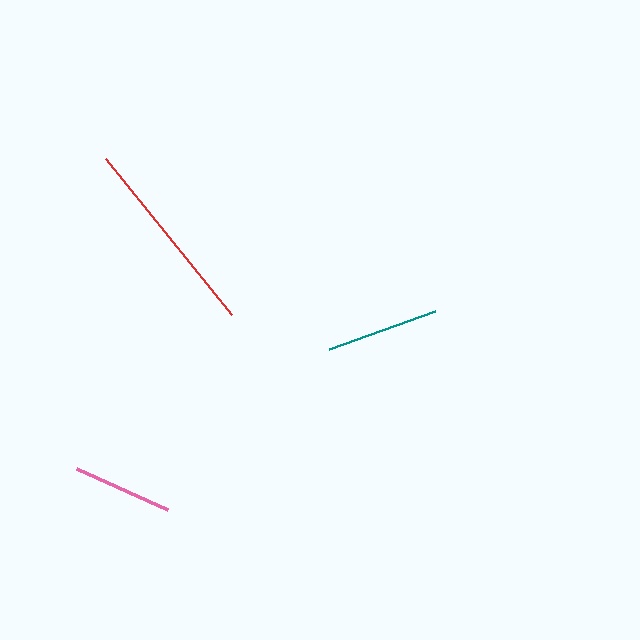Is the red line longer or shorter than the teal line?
The red line is longer than the teal line.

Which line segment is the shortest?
The pink line is the shortest at approximately 100 pixels.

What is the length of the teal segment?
The teal segment is approximately 112 pixels long.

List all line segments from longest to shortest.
From longest to shortest: red, teal, pink.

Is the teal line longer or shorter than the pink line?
The teal line is longer than the pink line.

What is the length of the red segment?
The red segment is approximately 200 pixels long.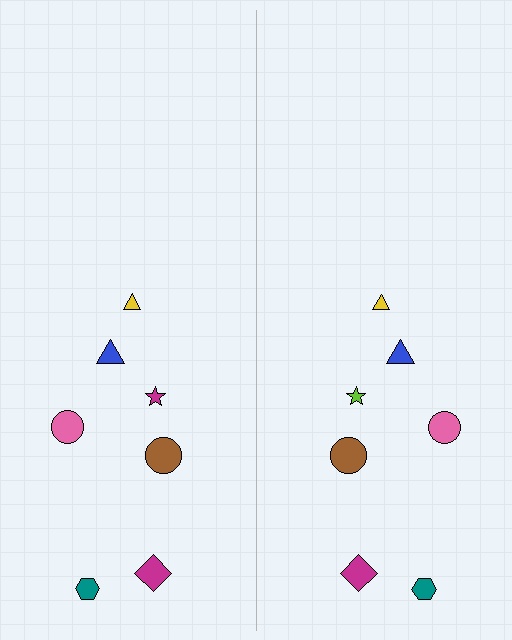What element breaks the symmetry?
The lime star on the right side breaks the symmetry — its mirror counterpart is magenta.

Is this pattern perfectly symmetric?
No, the pattern is not perfectly symmetric. The lime star on the right side breaks the symmetry — its mirror counterpart is magenta.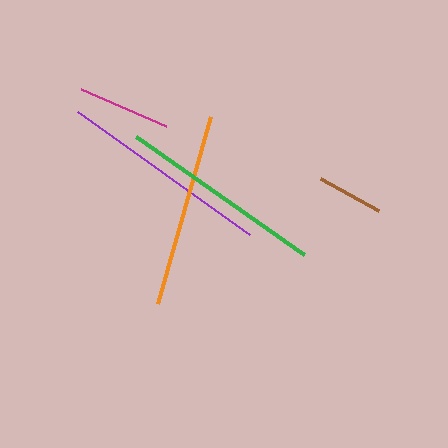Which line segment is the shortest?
The brown line is the shortest at approximately 67 pixels.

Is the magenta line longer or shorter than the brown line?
The magenta line is longer than the brown line.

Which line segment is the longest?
The purple line is the longest at approximately 211 pixels.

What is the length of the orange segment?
The orange segment is approximately 194 pixels long.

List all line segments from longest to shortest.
From longest to shortest: purple, green, orange, magenta, brown.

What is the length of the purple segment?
The purple segment is approximately 211 pixels long.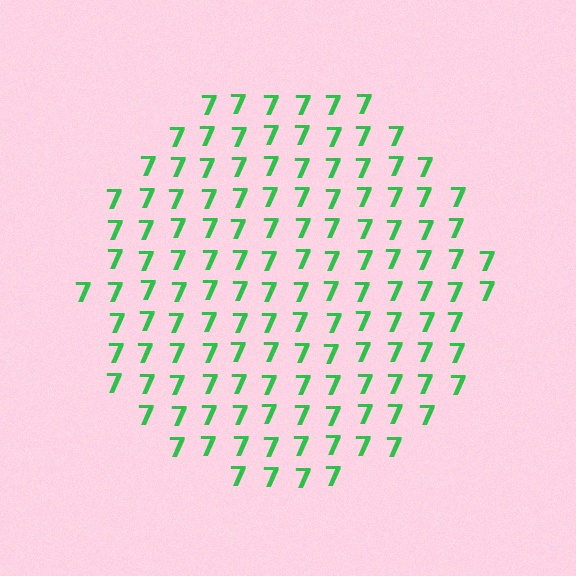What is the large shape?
The large shape is a circle.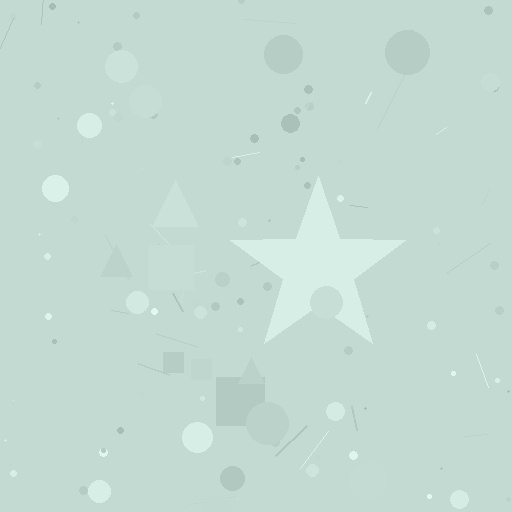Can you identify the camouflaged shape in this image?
The camouflaged shape is a star.